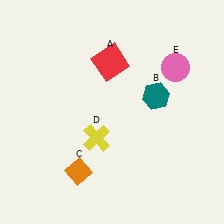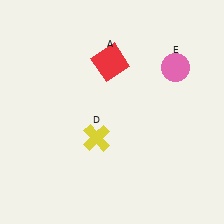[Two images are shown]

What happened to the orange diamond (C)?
The orange diamond (C) was removed in Image 2. It was in the bottom-left area of Image 1.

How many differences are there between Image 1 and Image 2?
There are 2 differences between the two images.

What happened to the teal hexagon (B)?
The teal hexagon (B) was removed in Image 2. It was in the top-right area of Image 1.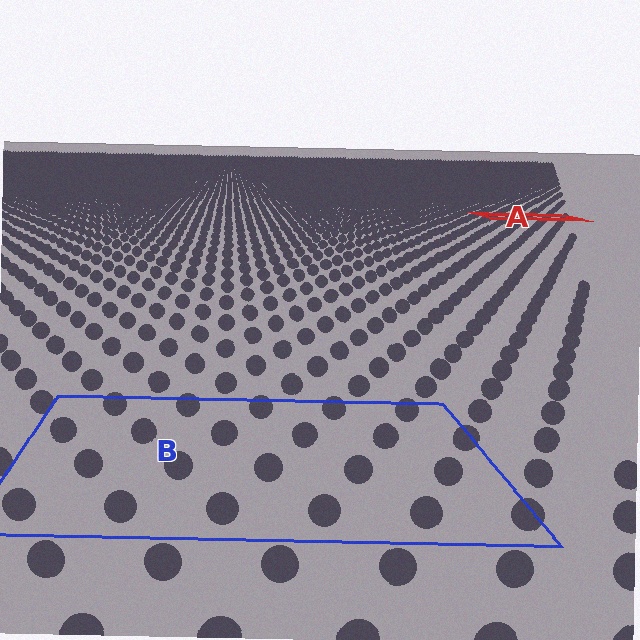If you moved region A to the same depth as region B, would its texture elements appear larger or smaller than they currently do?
They would appear larger. At a closer depth, the same texture elements are projected at a bigger on-screen size.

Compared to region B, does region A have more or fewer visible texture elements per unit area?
Region A has more texture elements per unit area — they are packed more densely because it is farther away.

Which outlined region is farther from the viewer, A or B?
Region A is farther from the viewer — the texture elements inside it appear smaller and more densely packed.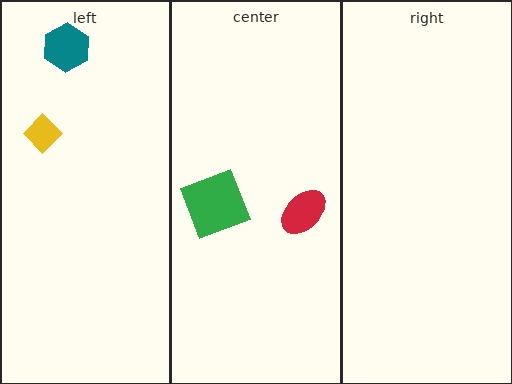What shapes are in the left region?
The yellow diamond, the teal hexagon.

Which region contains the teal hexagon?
The left region.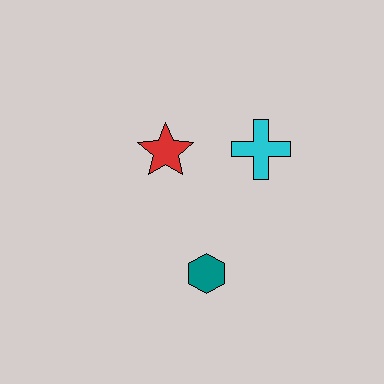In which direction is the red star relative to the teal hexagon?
The red star is above the teal hexagon.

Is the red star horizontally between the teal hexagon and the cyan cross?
No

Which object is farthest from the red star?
The teal hexagon is farthest from the red star.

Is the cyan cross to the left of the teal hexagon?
No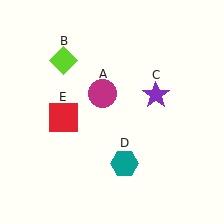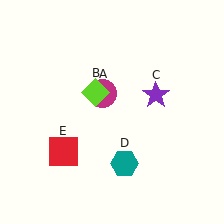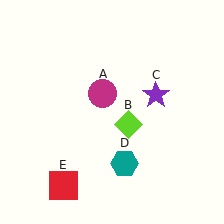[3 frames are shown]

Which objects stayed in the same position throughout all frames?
Magenta circle (object A) and purple star (object C) and teal hexagon (object D) remained stationary.